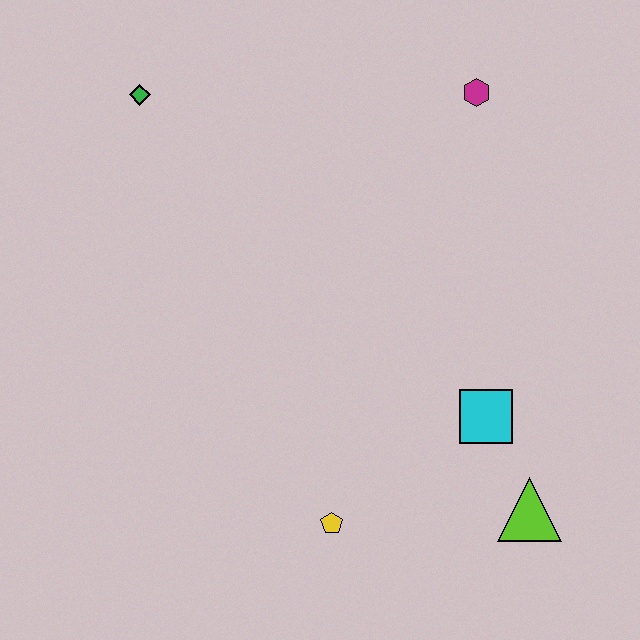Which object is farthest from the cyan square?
The green diamond is farthest from the cyan square.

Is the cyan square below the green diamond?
Yes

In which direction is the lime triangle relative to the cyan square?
The lime triangle is below the cyan square.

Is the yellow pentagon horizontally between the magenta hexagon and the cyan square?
No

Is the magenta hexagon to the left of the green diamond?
No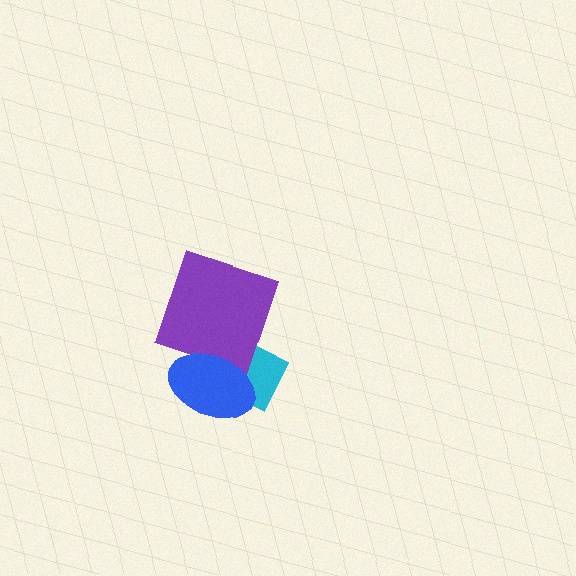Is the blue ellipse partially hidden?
No, no other shape covers it.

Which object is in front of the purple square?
The blue ellipse is in front of the purple square.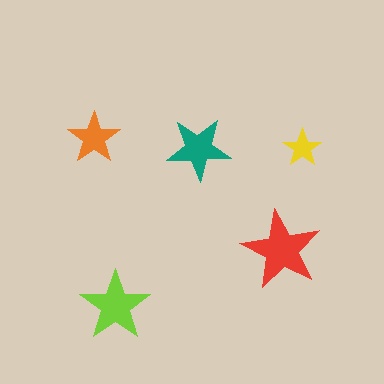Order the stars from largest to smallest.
the red one, the lime one, the teal one, the orange one, the yellow one.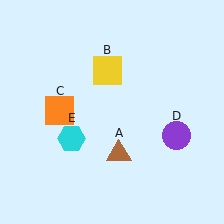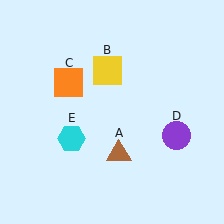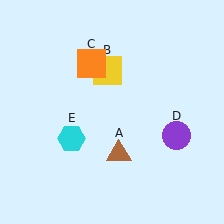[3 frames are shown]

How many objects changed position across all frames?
1 object changed position: orange square (object C).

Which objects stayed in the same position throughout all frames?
Brown triangle (object A) and yellow square (object B) and purple circle (object D) and cyan hexagon (object E) remained stationary.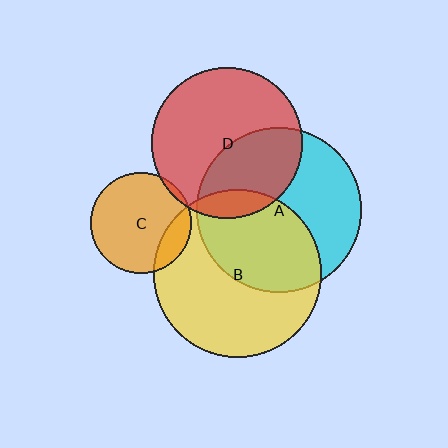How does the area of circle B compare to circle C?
Approximately 2.8 times.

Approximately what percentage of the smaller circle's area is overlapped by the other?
Approximately 10%.